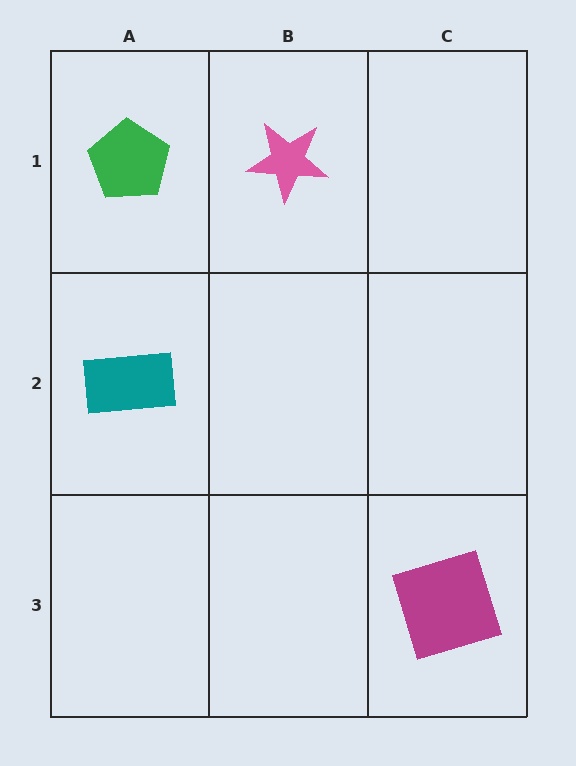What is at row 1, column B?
A pink star.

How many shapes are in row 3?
1 shape.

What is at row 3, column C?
A magenta square.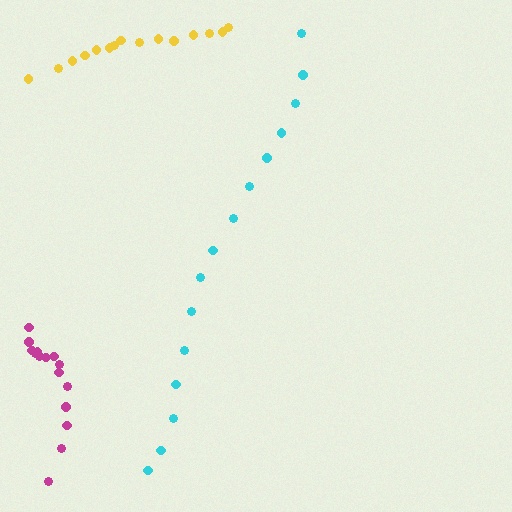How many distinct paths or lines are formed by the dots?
There are 3 distinct paths.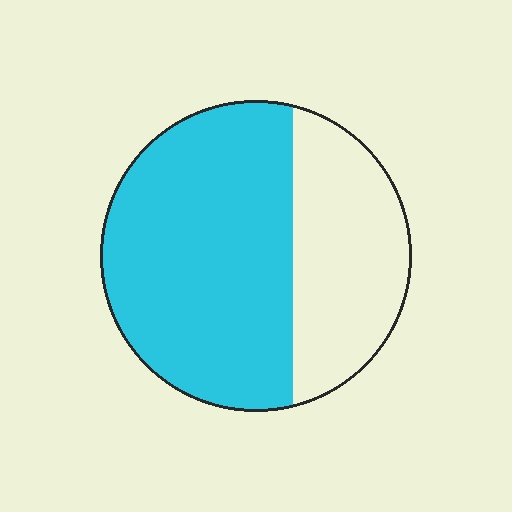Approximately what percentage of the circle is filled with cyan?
Approximately 65%.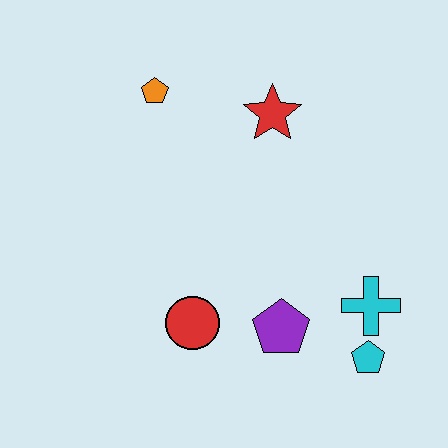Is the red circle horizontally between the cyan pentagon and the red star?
No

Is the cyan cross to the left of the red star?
No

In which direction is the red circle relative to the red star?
The red circle is below the red star.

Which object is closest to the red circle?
The purple pentagon is closest to the red circle.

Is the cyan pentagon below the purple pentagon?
Yes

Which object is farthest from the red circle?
The orange pentagon is farthest from the red circle.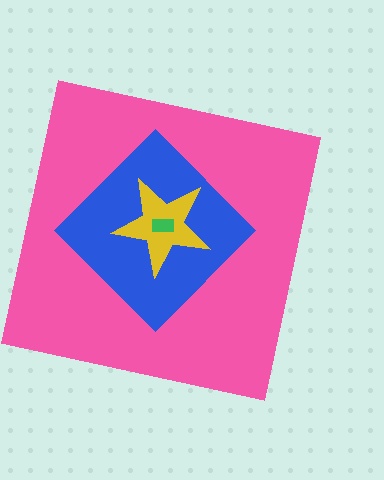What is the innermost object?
The green rectangle.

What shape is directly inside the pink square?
The blue diamond.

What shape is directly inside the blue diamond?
The yellow star.